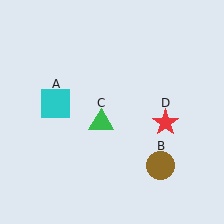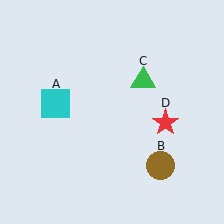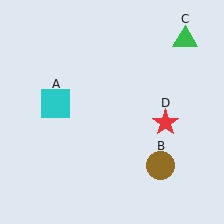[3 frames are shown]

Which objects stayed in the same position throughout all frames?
Cyan square (object A) and brown circle (object B) and red star (object D) remained stationary.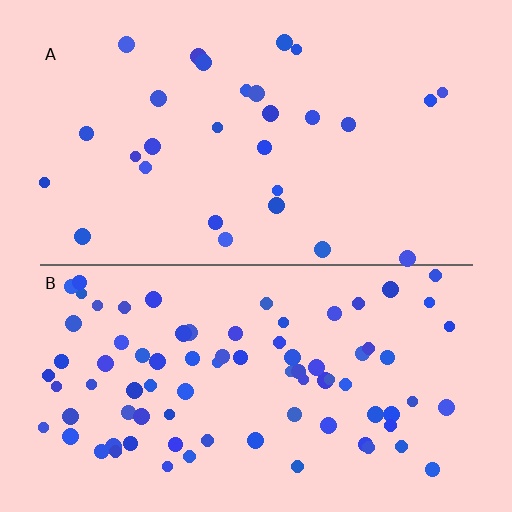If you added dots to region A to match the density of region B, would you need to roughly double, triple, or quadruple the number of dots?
Approximately triple.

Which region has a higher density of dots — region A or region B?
B (the bottom).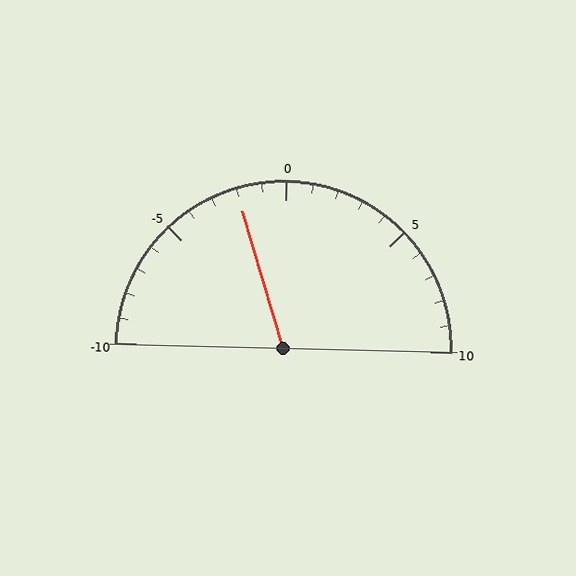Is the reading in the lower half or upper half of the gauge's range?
The reading is in the lower half of the range (-10 to 10).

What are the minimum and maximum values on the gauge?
The gauge ranges from -10 to 10.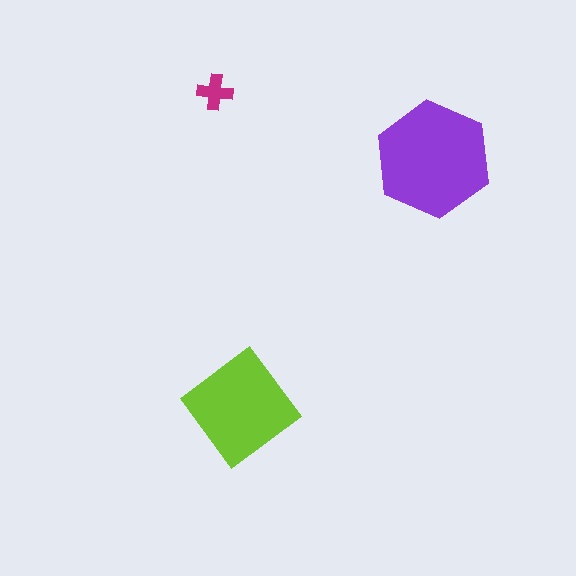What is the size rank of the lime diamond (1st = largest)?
2nd.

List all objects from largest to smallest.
The purple hexagon, the lime diamond, the magenta cross.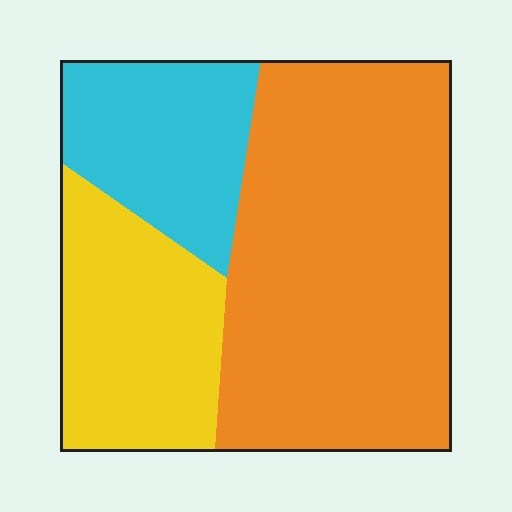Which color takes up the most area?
Orange, at roughly 55%.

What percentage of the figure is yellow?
Yellow covers about 25% of the figure.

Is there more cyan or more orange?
Orange.